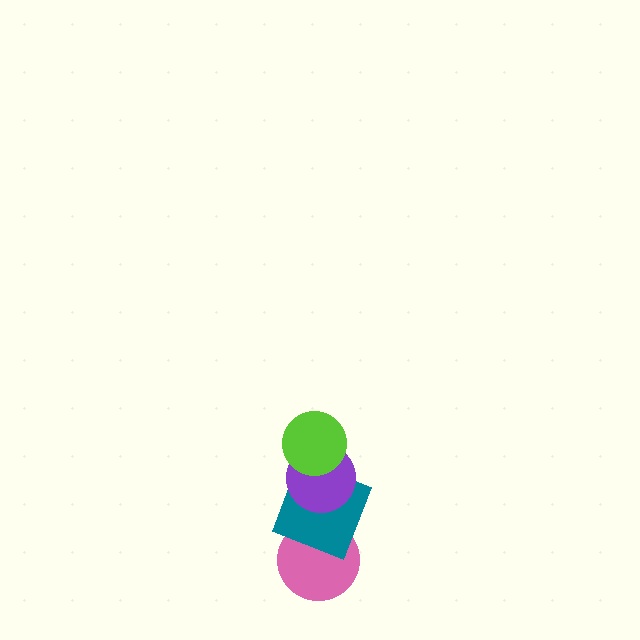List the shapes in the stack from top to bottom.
From top to bottom: the lime circle, the purple circle, the teal square, the pink circle.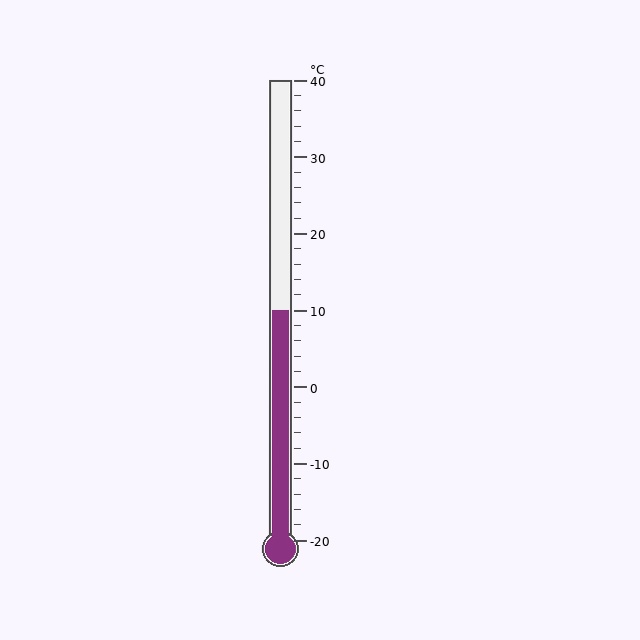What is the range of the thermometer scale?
The thermometer scale ranges from -20°C to 40°C.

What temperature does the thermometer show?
The thermometer shows approximately 10°C.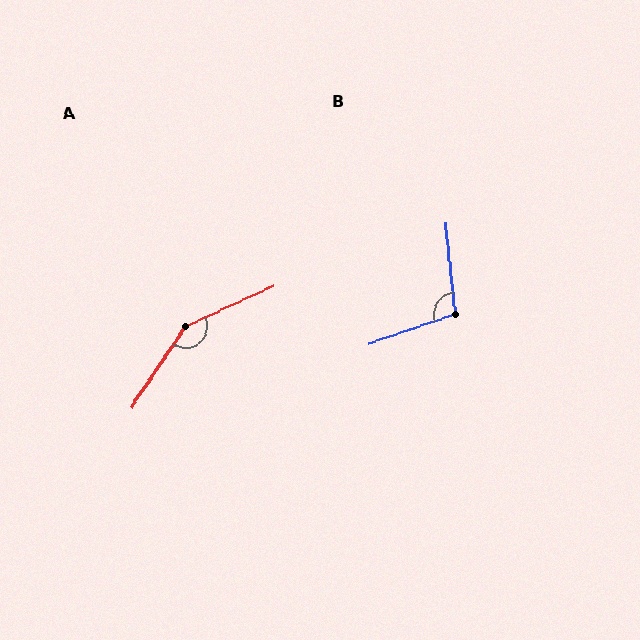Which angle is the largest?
A, at approximately 148 degrees.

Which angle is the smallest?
B, at approximately 103 degrees.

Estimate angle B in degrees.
Approximately 103 degrees.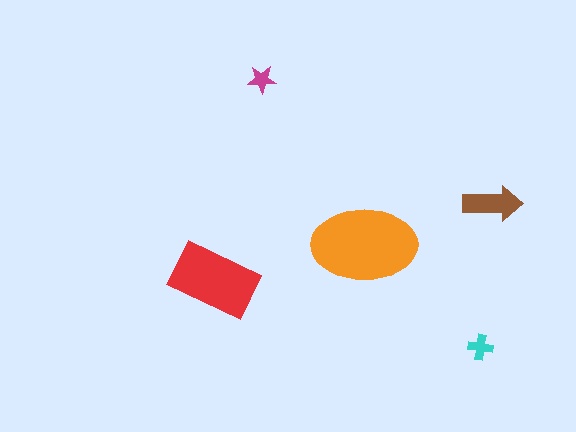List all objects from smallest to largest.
The magenta star, the cyan cross, the brown arrow, the red rectangle, the orange ellipse.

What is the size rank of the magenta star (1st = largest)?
5th.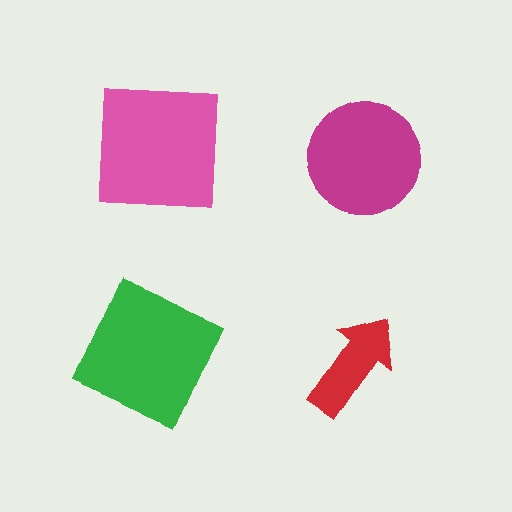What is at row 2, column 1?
A green square.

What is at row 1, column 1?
A pink square.